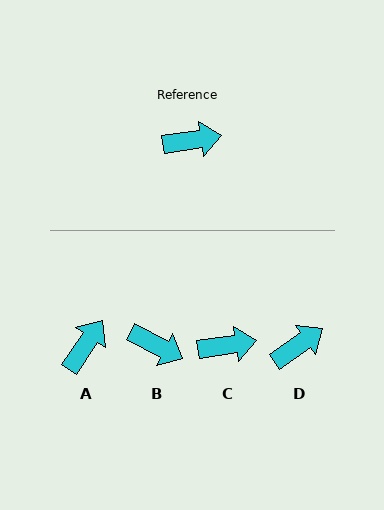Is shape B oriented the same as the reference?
No, it is off by about 36 degrees.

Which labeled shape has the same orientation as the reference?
C.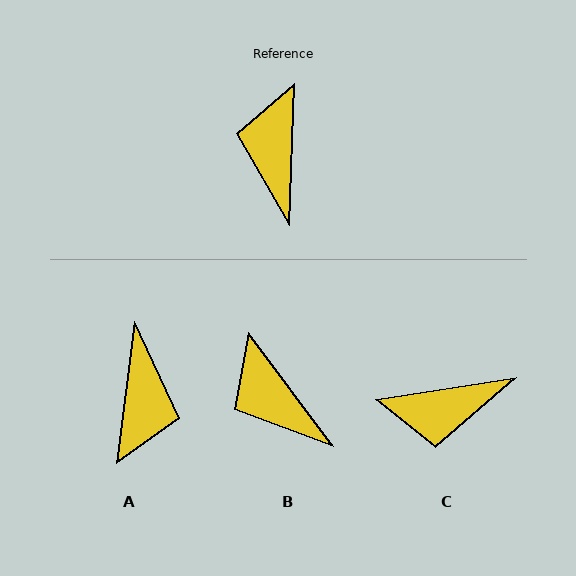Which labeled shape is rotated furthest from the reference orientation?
A, about 175 degrees away.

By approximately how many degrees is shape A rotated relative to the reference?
Approximately 175 degrees counter-clockwise.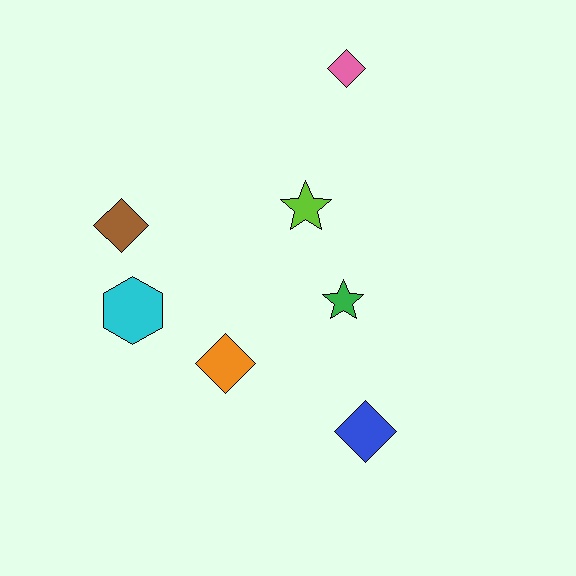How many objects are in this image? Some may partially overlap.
There are 7 objects.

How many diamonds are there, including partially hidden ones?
There are 4 diamonds.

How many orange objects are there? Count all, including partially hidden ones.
There is 1 orange object.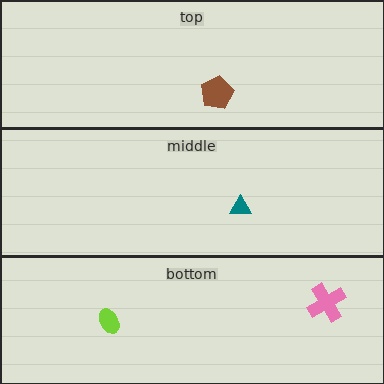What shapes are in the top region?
The brown pentagon.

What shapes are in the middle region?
The teal triangle.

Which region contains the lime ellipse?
The bottom region.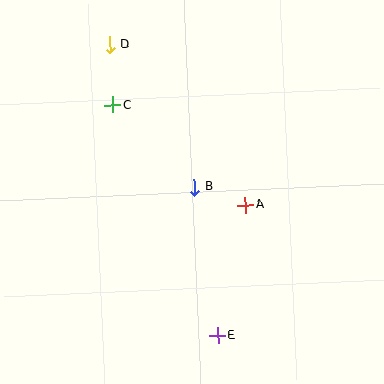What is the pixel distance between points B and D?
The distance between B and D is 166 pixels.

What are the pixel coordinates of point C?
Point C is at (113, 105).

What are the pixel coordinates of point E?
Point E is at (217, 336).